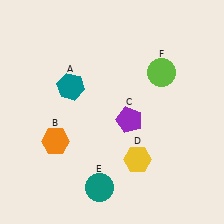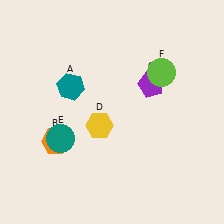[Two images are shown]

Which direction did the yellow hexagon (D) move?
The yellow hexagon (D) moved left.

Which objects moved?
The objects that moved are: the purple pentagon (C), the yellow hexagon (D), the teal circle (E).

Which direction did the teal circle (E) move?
The teal circle (E) moved up.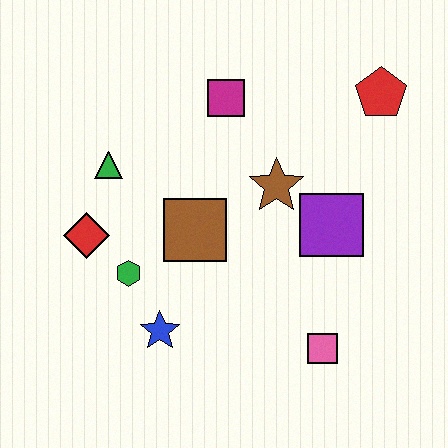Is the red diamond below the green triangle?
Yes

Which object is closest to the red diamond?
The green hexagon is closest to the red diamond.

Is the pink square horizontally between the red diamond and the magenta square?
No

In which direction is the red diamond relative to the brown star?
The red diamond is to the left of the brown star.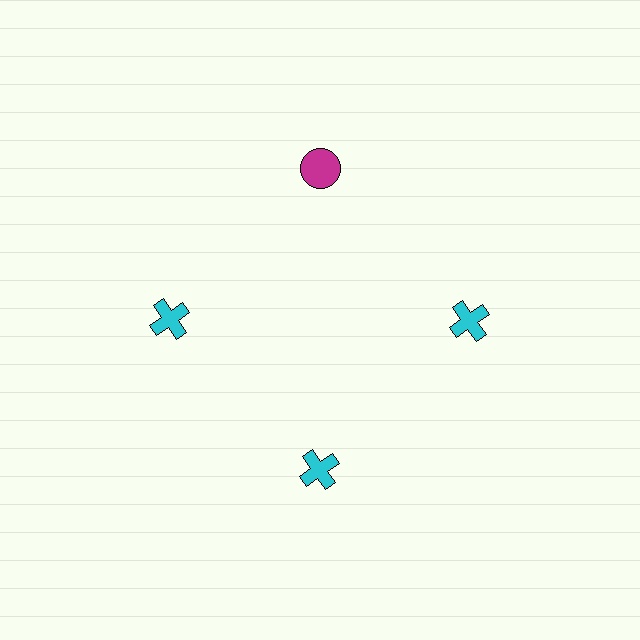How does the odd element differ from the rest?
It differs in both color (magenta instead of cyan) and shape (circle instead of cross).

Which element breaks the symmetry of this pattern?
The magenta circle at roughly the 12 o'clock position breaks the symmetry. All other shapes are cyan crosses.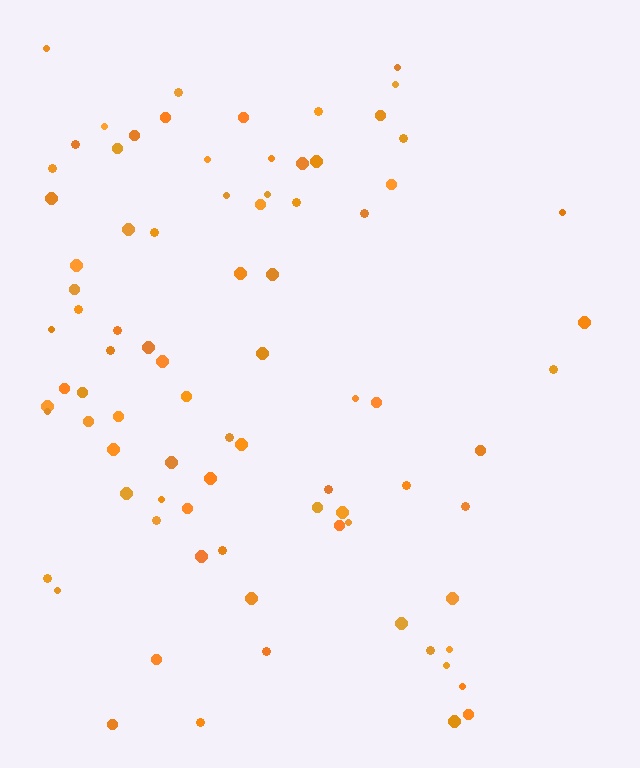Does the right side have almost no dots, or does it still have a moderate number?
Still a moderate number, just noticeably fewer than the left.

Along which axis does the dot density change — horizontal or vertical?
Horizontal.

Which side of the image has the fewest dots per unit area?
The right.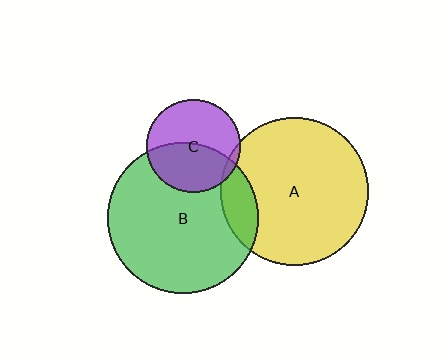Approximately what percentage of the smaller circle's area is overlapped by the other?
Approximately 15%.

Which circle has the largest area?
Circle B (green).